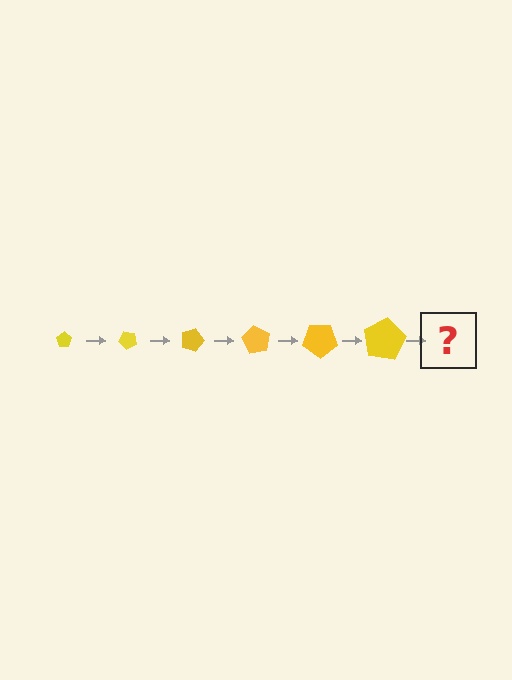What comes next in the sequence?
The next element should be a pentagon, larger than the previous one and rotated 270 degrees from the start.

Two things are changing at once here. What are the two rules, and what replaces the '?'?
The two rules are that the pentagon grows larger each step and it rotates 45 degrees each step. The '?' should be a pentagon, larger than the previous one and rotated 270 degrees from the start.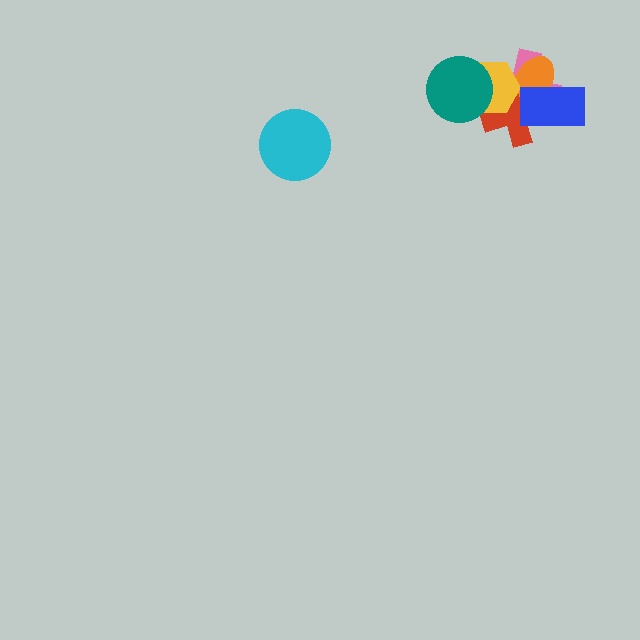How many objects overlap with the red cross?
4 objects overlap with the red cross.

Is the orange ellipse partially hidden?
Yes, it is partially covered by another shape.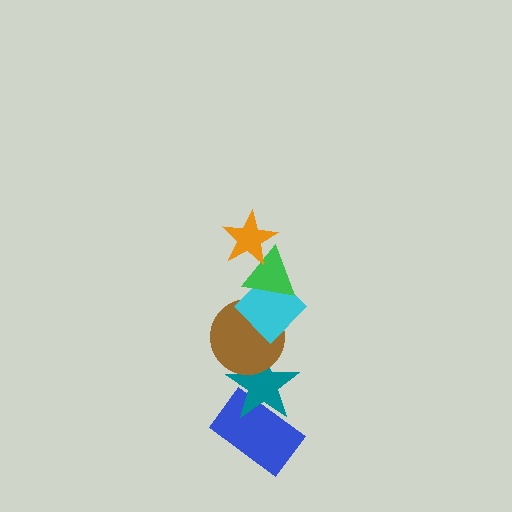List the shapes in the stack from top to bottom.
From top to bottom: the orange star, the green triangle, the cyan diamond, the brown circle, the teal star, the blue rectangle.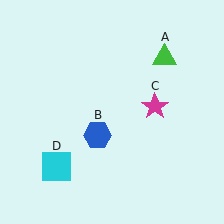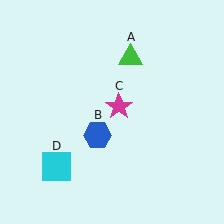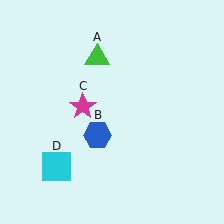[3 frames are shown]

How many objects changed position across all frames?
2 objects changed position: green triangle (object A), magenta star (object C).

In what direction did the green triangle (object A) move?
The green triangle (object A) moved left.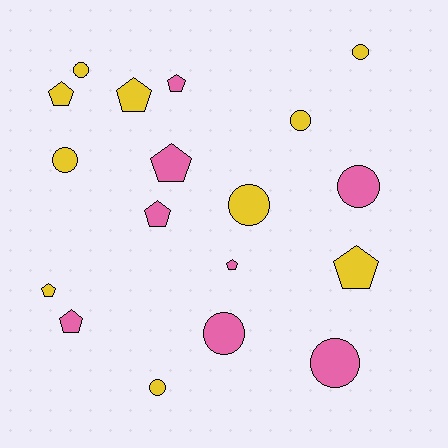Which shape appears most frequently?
Pentagon, with 9 objects.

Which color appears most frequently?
Yellow, with 10 objects.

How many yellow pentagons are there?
There are 4 yellow pentagons.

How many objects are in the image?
There are 18 objects.